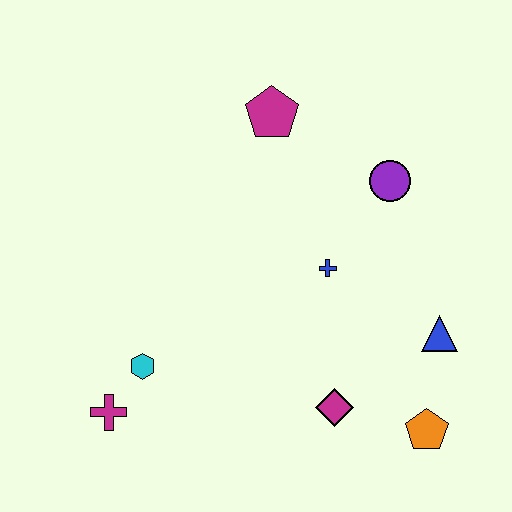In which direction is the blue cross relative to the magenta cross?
The blue cross is to the right of the magenta cross.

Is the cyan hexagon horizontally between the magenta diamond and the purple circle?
No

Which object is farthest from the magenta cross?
The purple circle is farthest from the magenta cross.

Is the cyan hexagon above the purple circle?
No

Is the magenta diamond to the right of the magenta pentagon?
Yes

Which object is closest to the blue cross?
The purple circle is closest to the blue cross.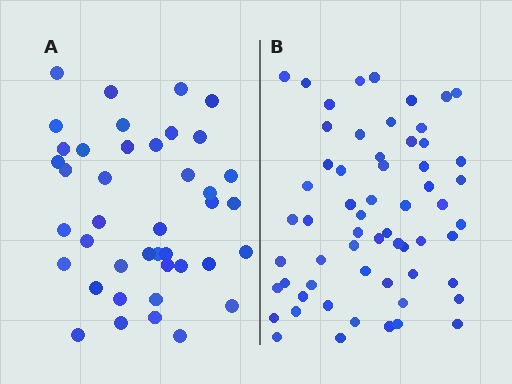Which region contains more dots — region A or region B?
Region B (the right region) has more dots.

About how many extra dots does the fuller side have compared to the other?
Region B has approximately 20 more dots than region A.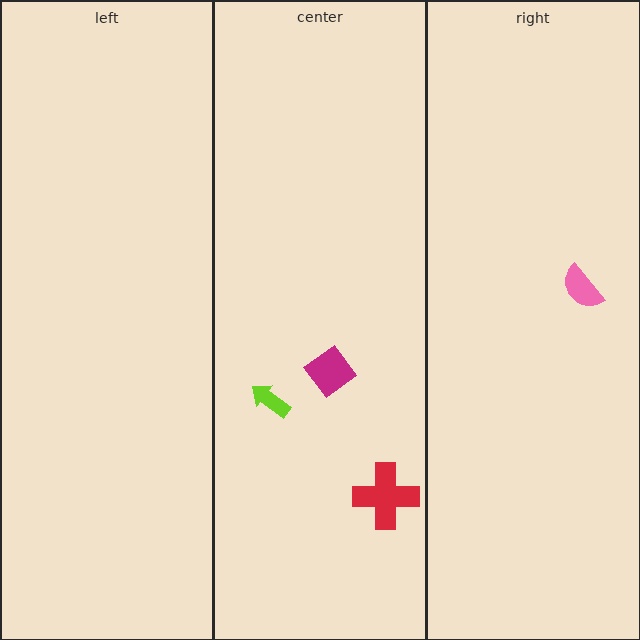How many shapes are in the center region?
3.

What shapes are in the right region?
The pink semicircle.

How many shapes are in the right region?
1.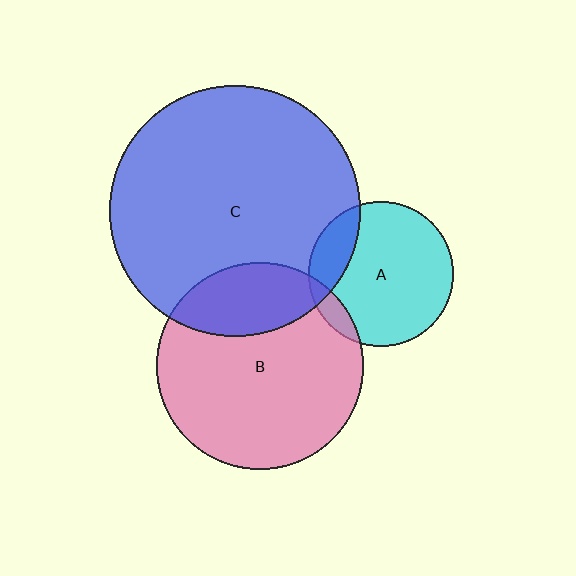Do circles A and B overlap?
Yes.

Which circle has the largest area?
Circle C (blue).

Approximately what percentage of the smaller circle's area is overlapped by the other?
Approximately 10%.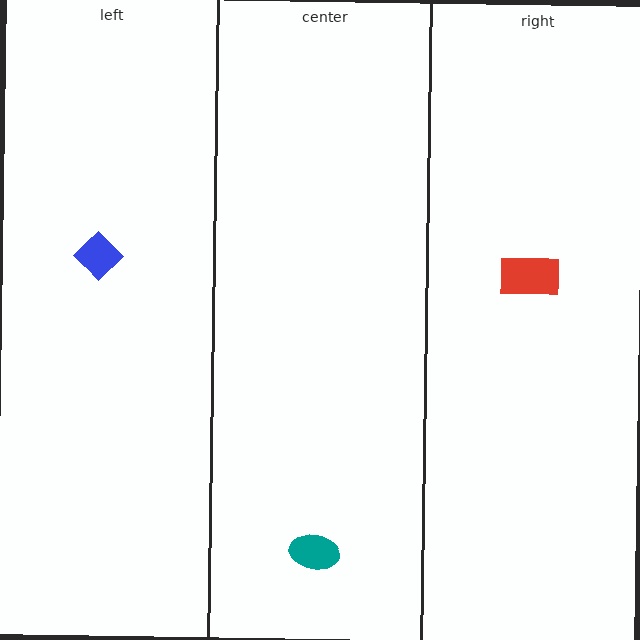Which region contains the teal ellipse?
The center region.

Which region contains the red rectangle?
The right region.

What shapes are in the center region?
The teal ellipse.